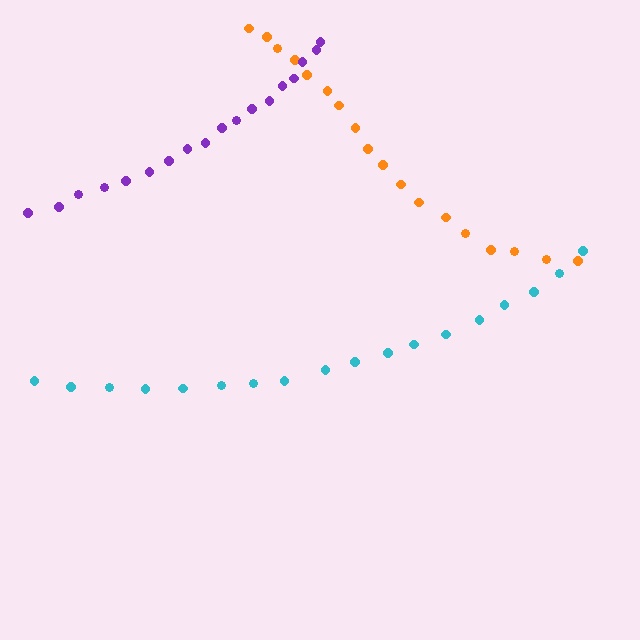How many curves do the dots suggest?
There are 3 distinct paths.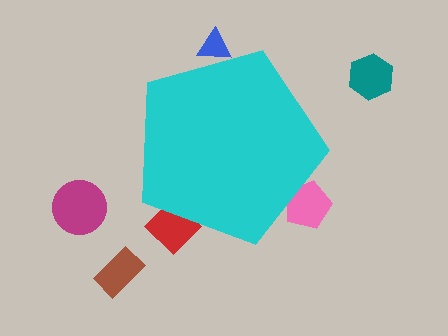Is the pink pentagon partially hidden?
Yes, the pink pentagon is partially hidden behind the cyan pentagon.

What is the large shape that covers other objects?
A cyan pentagon.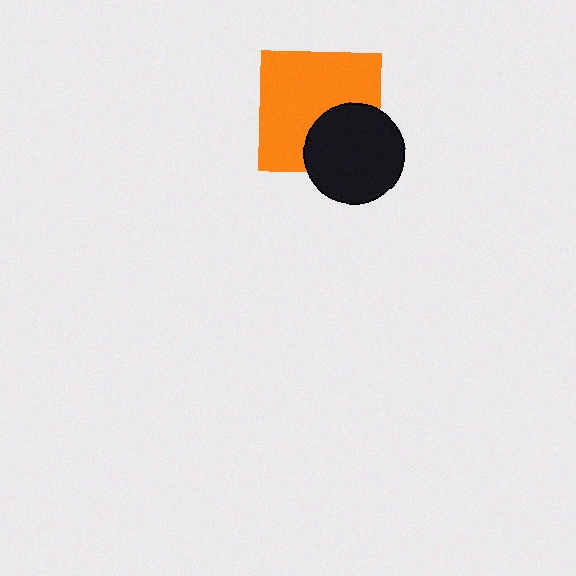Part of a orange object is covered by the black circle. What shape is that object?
It is a square.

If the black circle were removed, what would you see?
You would see the complete orange square.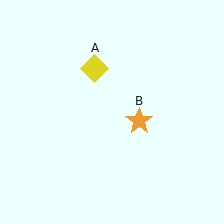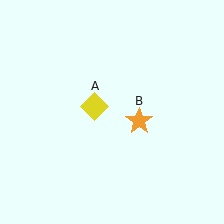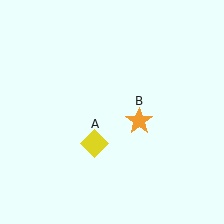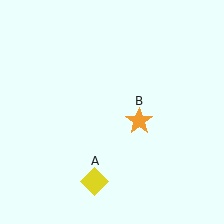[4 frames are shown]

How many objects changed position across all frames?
1 object changed position: yellow diamond (object A).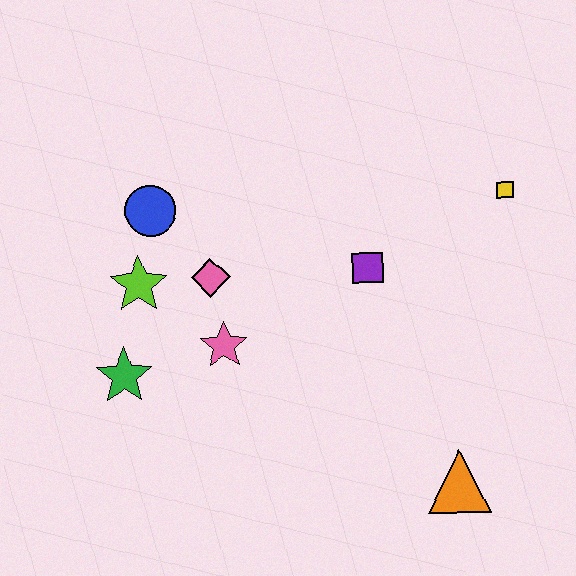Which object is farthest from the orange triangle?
The blue circle is farthest from the orange triangle.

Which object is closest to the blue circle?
The lime star is closest to the blue circle.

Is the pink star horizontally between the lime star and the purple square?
Yes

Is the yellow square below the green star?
No